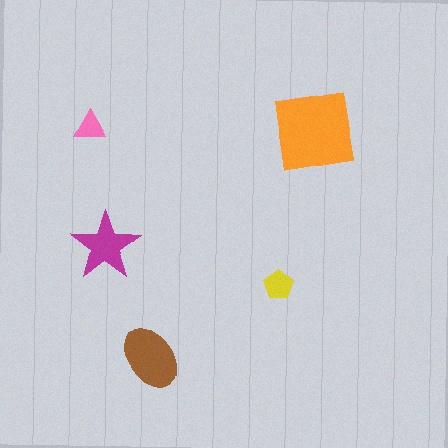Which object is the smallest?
The pink triangle.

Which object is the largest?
The orange square.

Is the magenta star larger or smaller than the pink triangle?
Larger.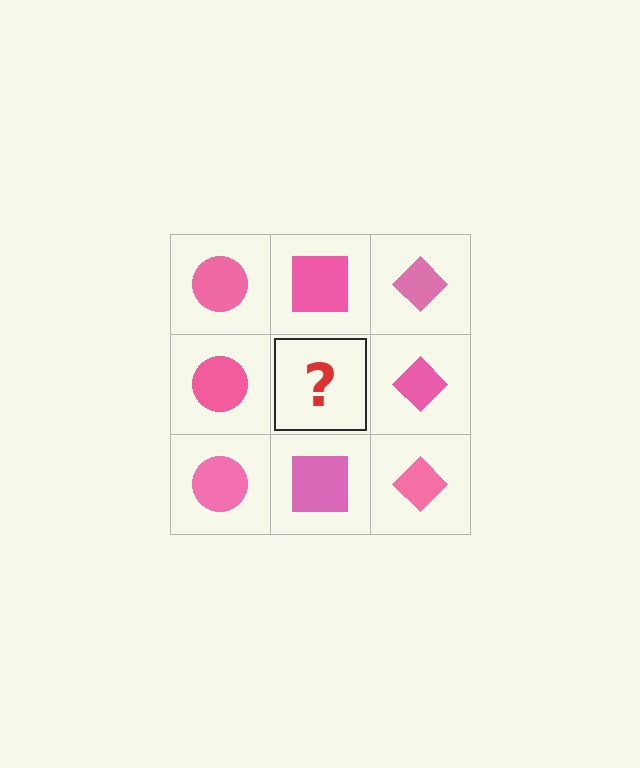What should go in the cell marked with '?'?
The missing cell should contain a pink square.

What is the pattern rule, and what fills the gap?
The rule is that each column has a consistent shape. The gap should be filled with a pink square.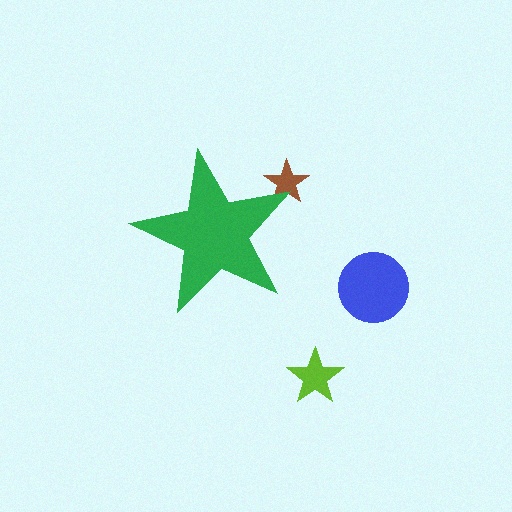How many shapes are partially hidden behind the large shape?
1 shape is partially hidden.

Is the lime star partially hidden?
No, the lime star is fully visible.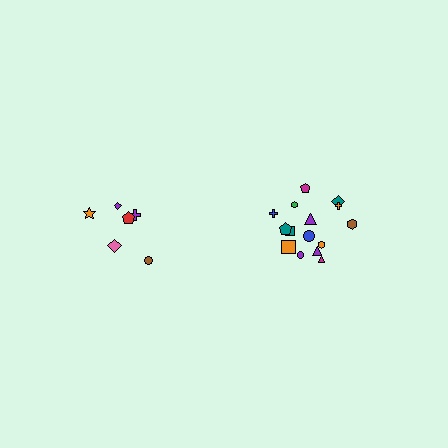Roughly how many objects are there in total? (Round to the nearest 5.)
Roughly 20 objects in total.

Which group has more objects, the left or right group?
The right group.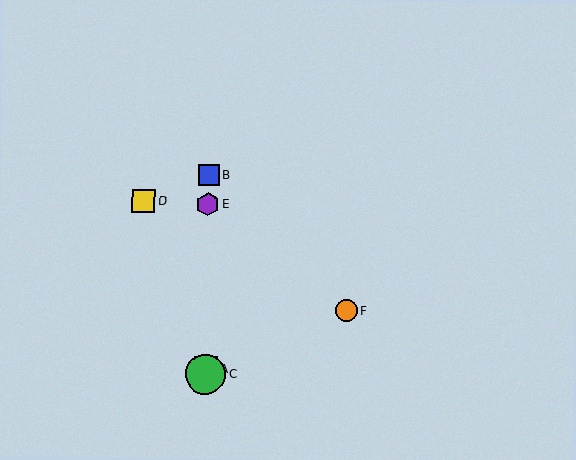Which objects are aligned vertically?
Objects A, B, C, E are aligned vertically.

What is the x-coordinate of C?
Object C is at x≈205.